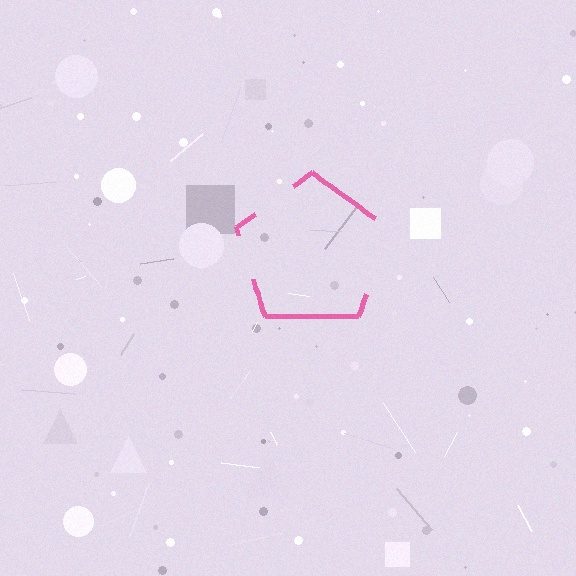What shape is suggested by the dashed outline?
The dashed outline suggests a pentagon.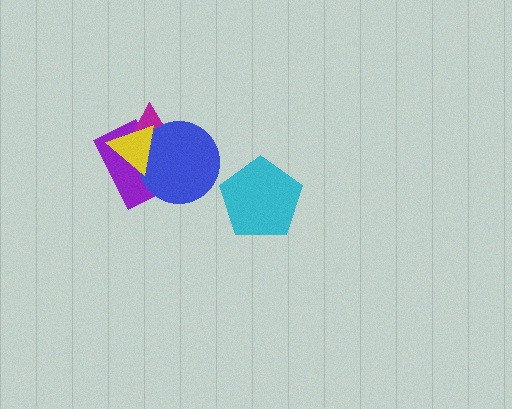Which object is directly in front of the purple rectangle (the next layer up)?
The magenta triangle is directly in front of the purple rectangle.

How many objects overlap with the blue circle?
3 objects overlap with the blue circle.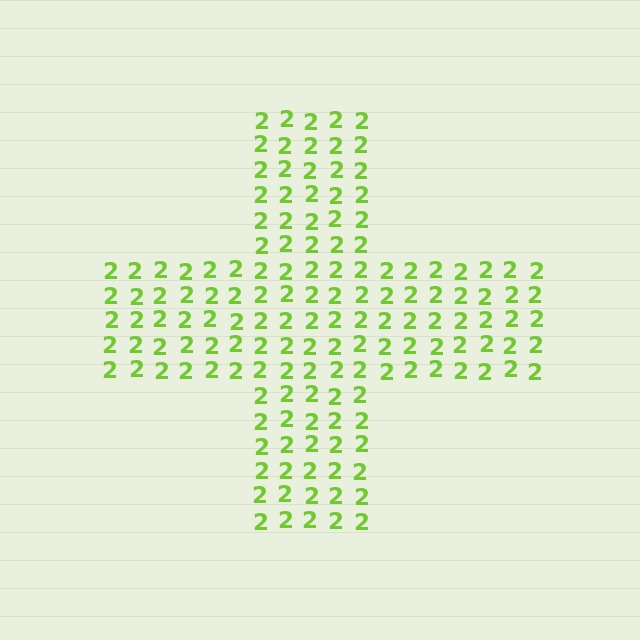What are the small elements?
The small elements are digit 2's.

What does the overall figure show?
The overall figure shows a cross.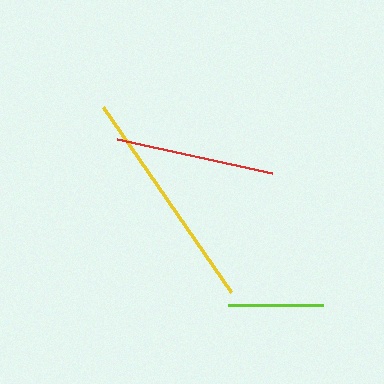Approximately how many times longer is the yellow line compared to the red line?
The yellow line is approximately 1.4 times the length of the red line.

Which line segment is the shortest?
The lime line is the shortest at approximately 95 pixels.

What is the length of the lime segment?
The lime segment is approximately 95 pixels long.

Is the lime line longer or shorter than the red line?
The red line is longer than the lime line.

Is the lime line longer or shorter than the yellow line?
The yellow line is longer than the lime line.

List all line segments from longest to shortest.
From longest to shortest: yellow, red, lime.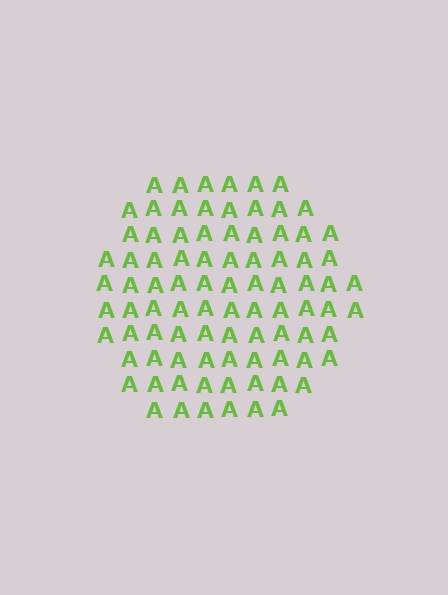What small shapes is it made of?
It is made of small letter A's.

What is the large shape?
The large shape is a circle.